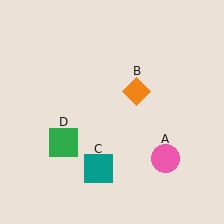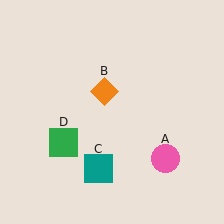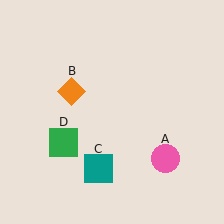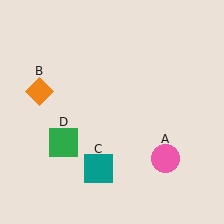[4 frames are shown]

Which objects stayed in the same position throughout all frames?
Pink circle (object A) and teal square (object C) and green square (object D) remained stationary.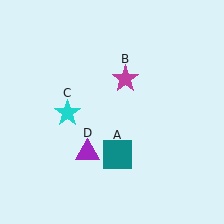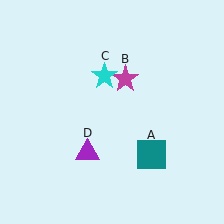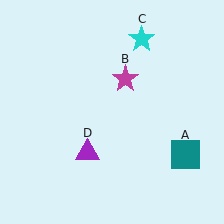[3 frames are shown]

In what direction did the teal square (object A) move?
The teal square (object A) moved right.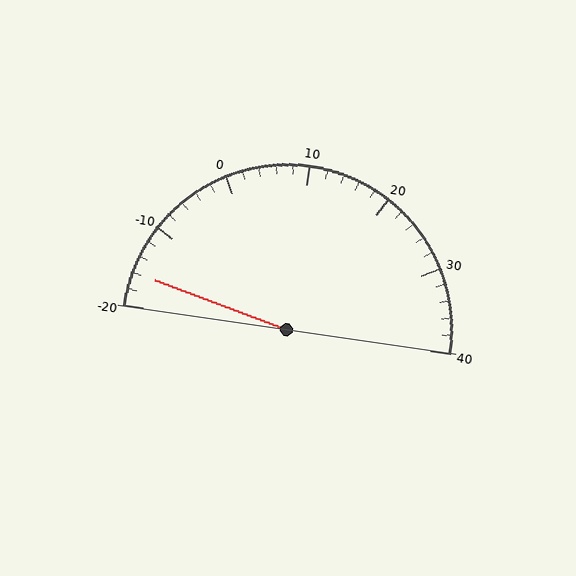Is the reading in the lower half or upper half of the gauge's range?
The reading is in the lower half of the range (-20 to 40).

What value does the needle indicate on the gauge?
The needle indicates approximately -16.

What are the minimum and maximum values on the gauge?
The gauge ranges from -20 to 40.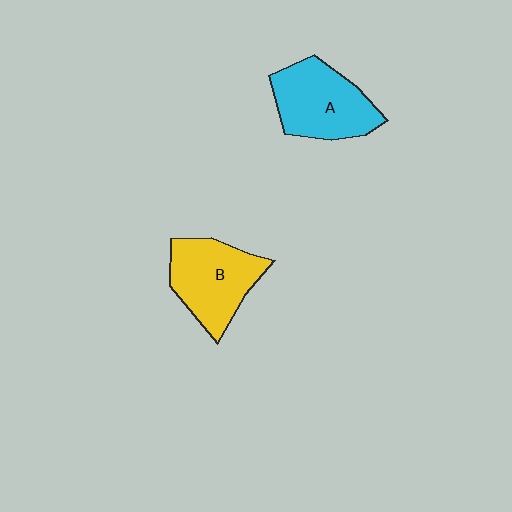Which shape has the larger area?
Shape A (cyan).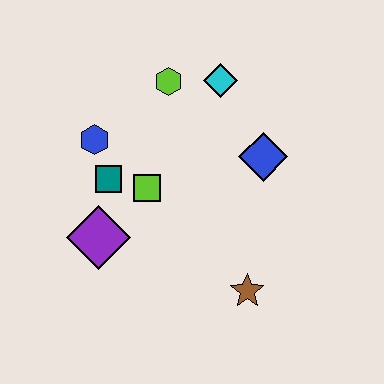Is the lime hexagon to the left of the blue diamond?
Yes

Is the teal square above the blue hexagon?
No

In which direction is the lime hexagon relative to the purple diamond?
The lime hexagon is above the purple diamond.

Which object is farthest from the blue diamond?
The purple diamond is farthest from the blue diamond.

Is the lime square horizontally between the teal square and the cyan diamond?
Yes